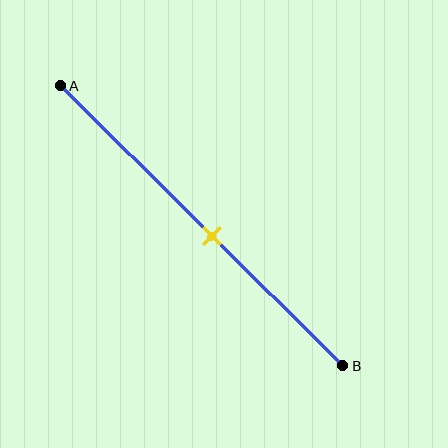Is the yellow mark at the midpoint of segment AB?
No, the mark is at about 55% from A, not at the 50% midpoint.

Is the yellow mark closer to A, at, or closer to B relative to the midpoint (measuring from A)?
The yellow mark is closer to point B than the midpoint of segment AB.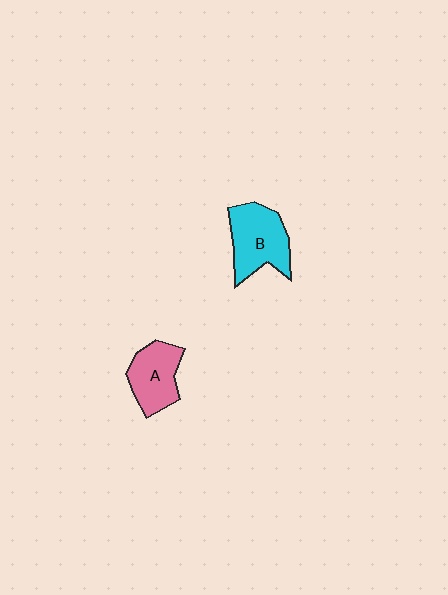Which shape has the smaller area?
Shape A (pink).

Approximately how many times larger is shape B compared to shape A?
Approximately 1.2 times.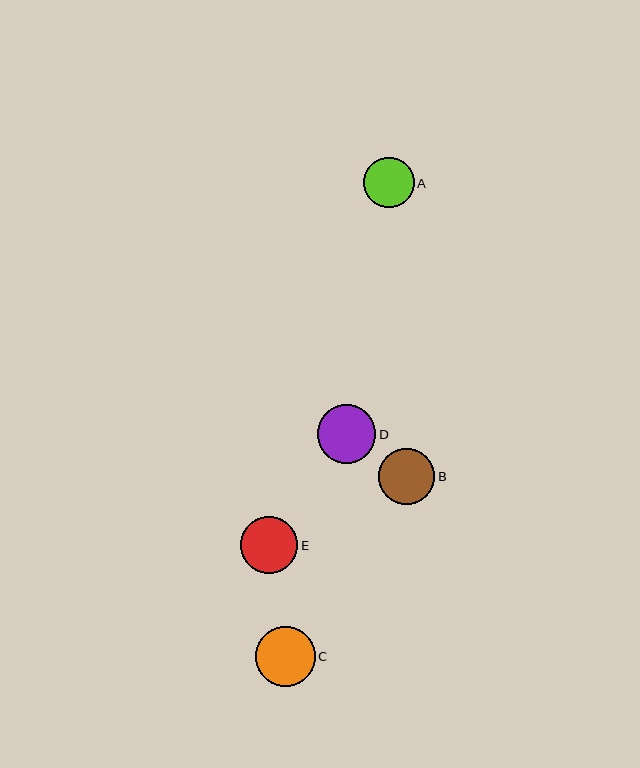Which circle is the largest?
Circle C is the largest with a size of approximately 60 pixels.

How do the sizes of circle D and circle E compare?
Circle D and circle E are approximately the same size.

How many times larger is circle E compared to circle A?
Circle E is approximately 1.1 times the size of circle A.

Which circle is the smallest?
Circle A is the smallest with a size of approximately 51 pixels.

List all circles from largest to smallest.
From largest to smallest: C, D, E, B, A.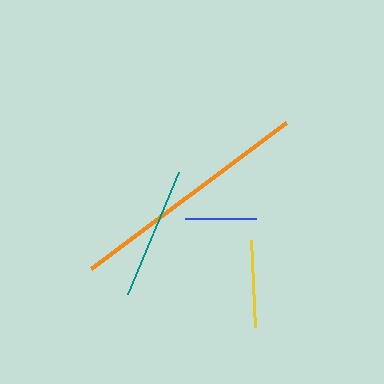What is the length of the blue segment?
The blue segment is approximately 71 pixels long.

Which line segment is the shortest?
The blue line is the shortest at approximately 71 pixels.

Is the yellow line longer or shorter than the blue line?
The yellow line is longer than the blue line.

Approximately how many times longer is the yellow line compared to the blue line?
The yellow line is approximately 1.2 times the length of the blue line.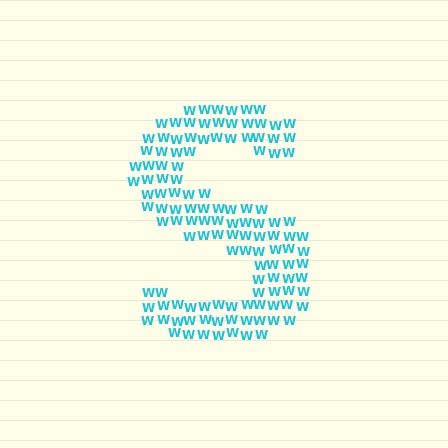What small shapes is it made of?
It is made of small letter W's.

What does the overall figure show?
The overall figure shows the letter S.